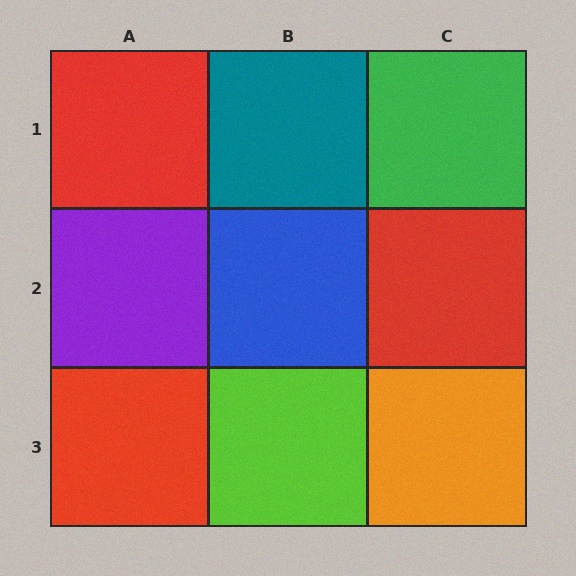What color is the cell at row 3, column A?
Red.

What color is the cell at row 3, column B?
Lime.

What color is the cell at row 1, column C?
Green.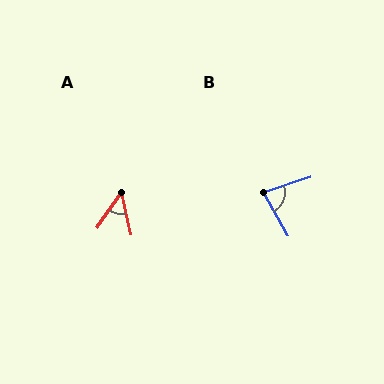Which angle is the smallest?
A, at approximately 47 degrees.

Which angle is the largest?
B, at approximately 78 degrees.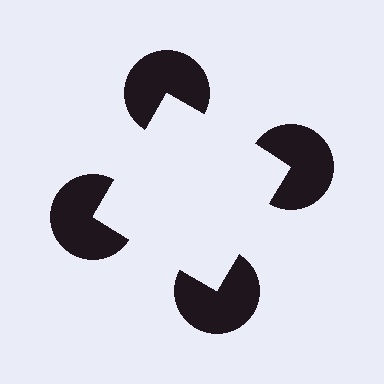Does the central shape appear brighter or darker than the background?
It typically appears slightly brighter than the background, even though no actual brightness change is drawn.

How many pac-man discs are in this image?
There are 4 — one at each vertex of the illusory square.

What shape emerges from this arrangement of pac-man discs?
An illusory square — its edges are inferred from the aligned wedge cuts in the pac-man discs, not physically drawn.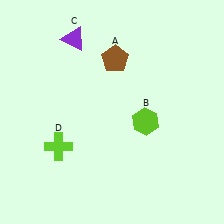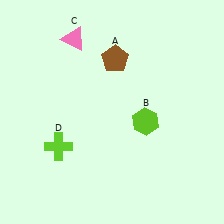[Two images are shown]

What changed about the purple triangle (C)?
In Image 1, C is purple. In Image 2, it changed to pink.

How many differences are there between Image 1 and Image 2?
There is 1 difference between the two images.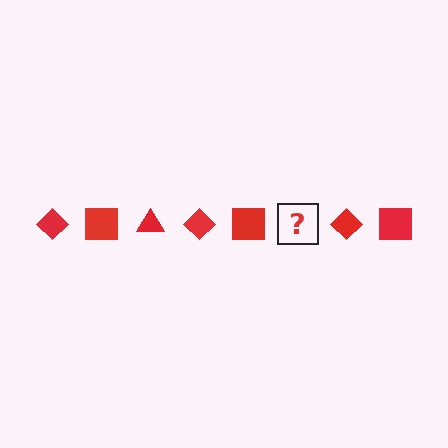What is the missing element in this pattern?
The missing element is a red triangle.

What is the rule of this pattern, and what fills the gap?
The rule is that the pattern cycles through diamond, square, triangle shapes in red. The gap should be filled with a red triangle.